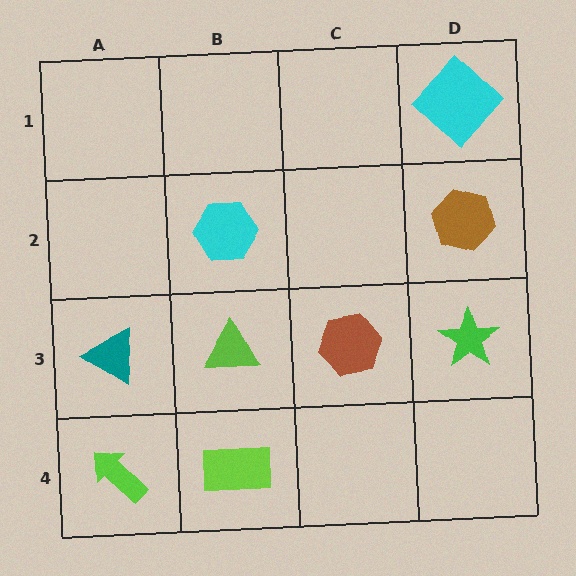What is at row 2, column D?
A brown hexagon.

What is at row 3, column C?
A brown hexagon.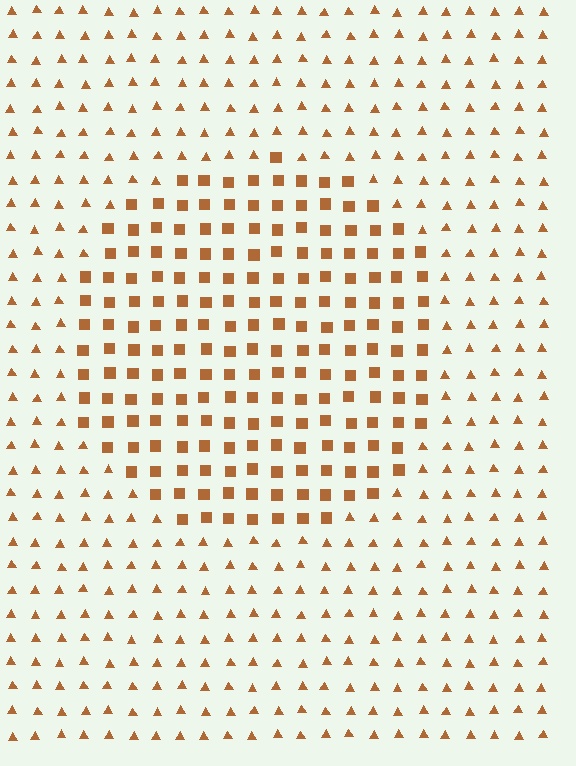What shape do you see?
I see a circle.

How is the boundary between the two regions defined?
The boundary is defined by a change in element shape: squares inside vs. triangles outside. All elements share the same color and spacing.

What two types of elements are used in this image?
The image uses squares inside the circle region and triangles outside it.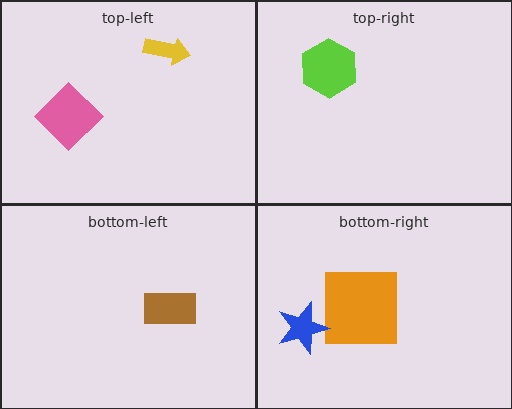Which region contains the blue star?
The bottom-right region.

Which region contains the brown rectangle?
The bottom-left region.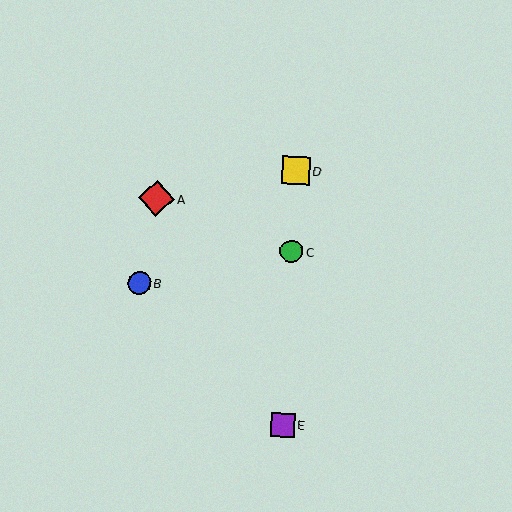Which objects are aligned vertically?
Objects C, D, E are aligned vertically.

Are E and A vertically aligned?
No, E is at x≈283 and A is at x≈156.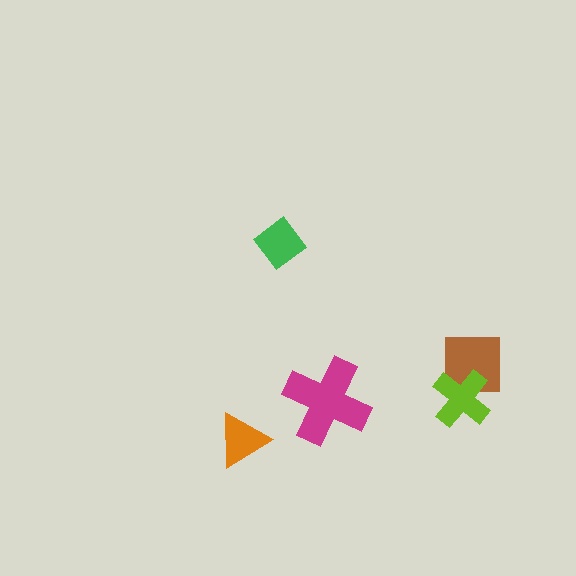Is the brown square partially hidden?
Yes, it is partially covered by another shape.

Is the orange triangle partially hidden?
No, no other shape covers it.